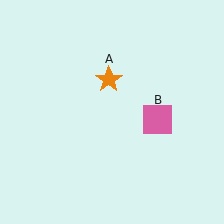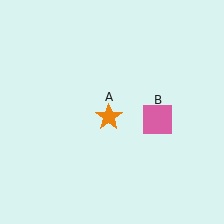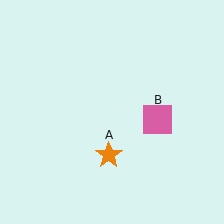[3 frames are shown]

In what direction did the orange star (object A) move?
The orange star (object A) moved down.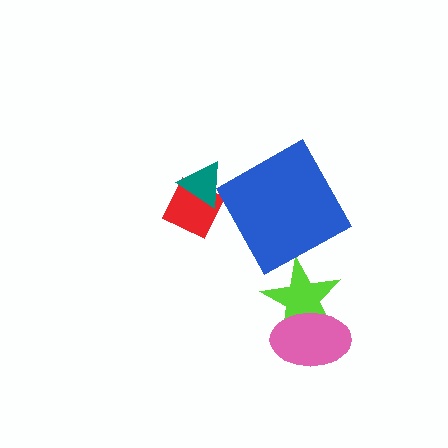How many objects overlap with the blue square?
0 objects overlap with the blue square.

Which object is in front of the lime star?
The pink ellipse is in front of the lime star.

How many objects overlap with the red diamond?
1 object overlaps with the red diamond.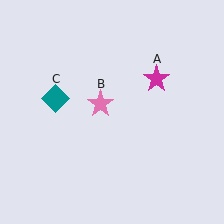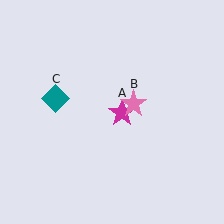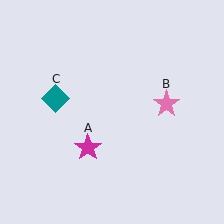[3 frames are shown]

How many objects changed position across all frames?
2 objects changed position: magenta star (object A), pink star (object B).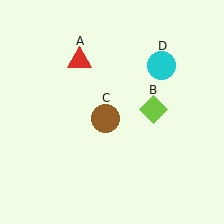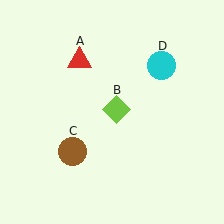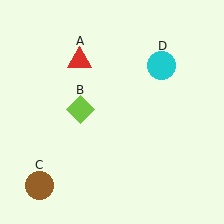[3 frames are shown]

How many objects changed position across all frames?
2 objects changed position: lime diamond (object B), brown circle (object C).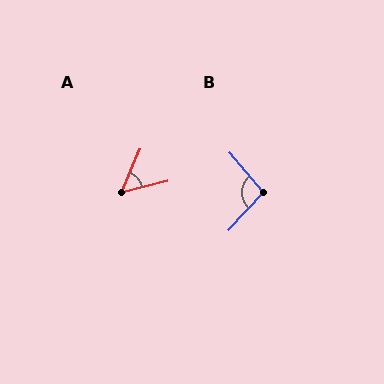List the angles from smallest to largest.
A (53°), B (97°).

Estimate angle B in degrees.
Approximately 97 degrees.